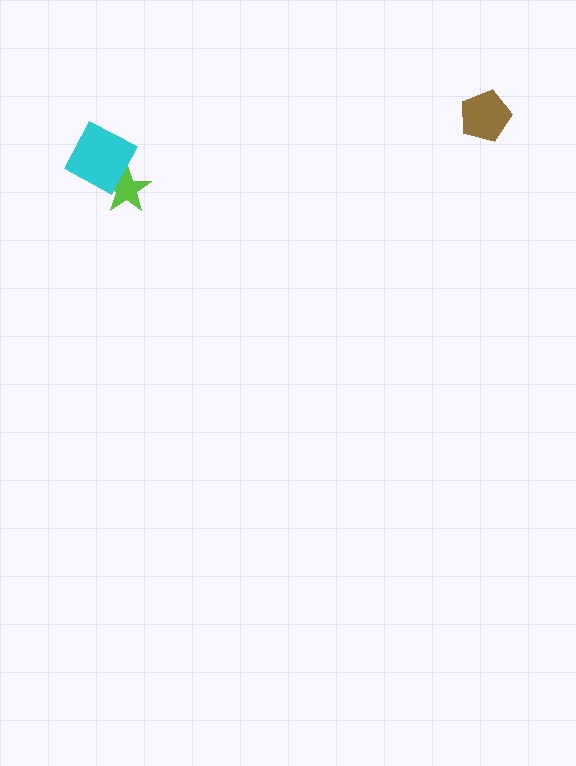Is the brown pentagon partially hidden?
No, no other shape covers it.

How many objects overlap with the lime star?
1 object overlaps with the lime star.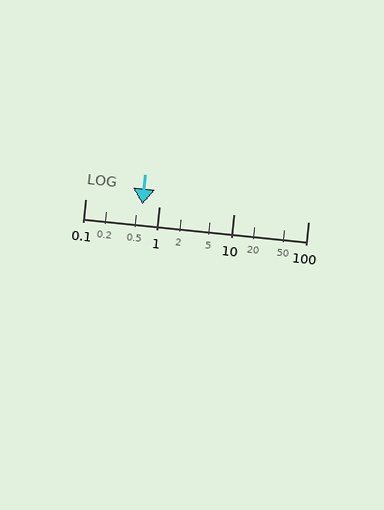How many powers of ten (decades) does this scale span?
The scale spans 3 decades, from 0.1 to 100.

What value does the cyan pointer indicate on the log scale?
The pointer indicates approximately 0.58.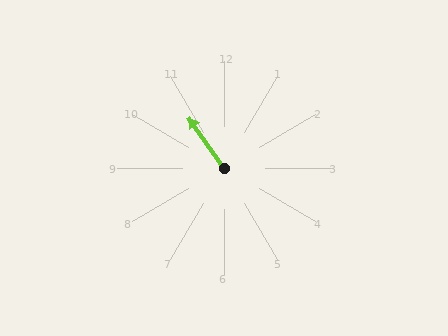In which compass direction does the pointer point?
Northwest.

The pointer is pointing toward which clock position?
Roughly 11 o'clock.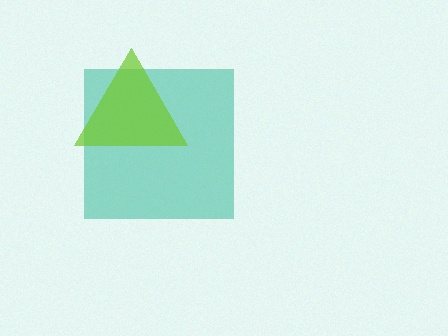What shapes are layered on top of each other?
The layered shapes are: a teal square, a lime triangle.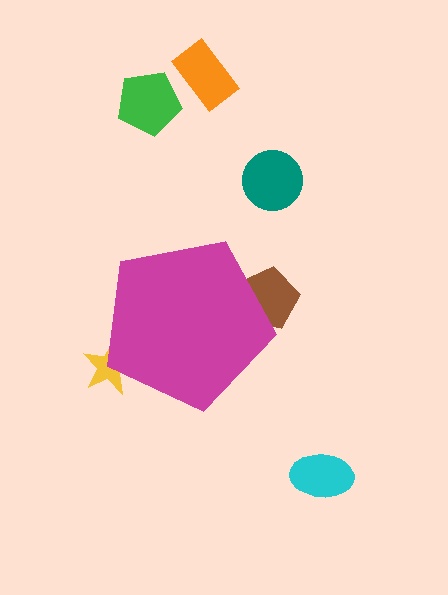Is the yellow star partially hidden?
Yes, the yellow star is partially hidden behind the magenta pentagon.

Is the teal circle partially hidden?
No, the teal circle is fully visible.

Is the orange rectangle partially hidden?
No, the orange rectangle is fully visible.